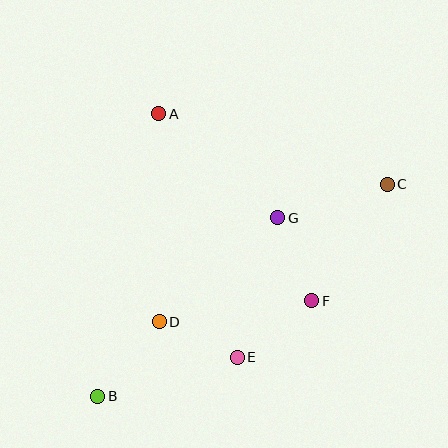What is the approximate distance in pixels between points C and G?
The distance between C and G is approximately 114 pixels.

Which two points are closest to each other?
Points D and E are closest to each other.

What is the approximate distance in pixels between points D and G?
The distance between D and G is approximately 158 pixels.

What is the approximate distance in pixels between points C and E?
The distance between C and E is approximately 229 pixels.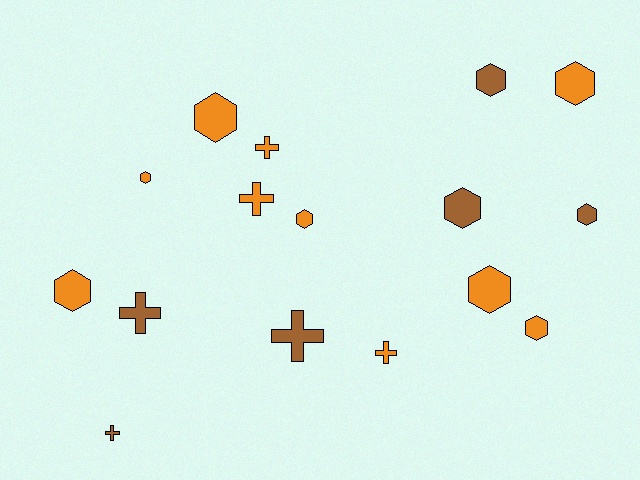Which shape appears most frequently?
Hexagon, with 10 objects.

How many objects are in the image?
There are 16 objects.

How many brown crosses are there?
There are 3 brown crosses.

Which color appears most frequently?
Orange, with 10 objects.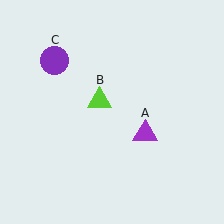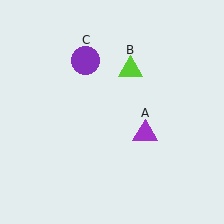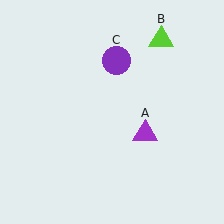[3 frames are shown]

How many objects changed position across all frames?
2 objects changed position: lime triangle (object B), purple circle (object C).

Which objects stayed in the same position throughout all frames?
Purple triangle (object A) remained stationary.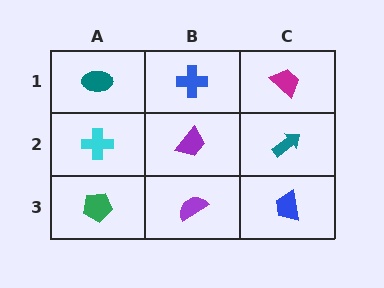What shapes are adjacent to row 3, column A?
A cyan cross (row 2, column A), a purple semicircle (row 3, column B).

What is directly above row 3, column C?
A teal arrow.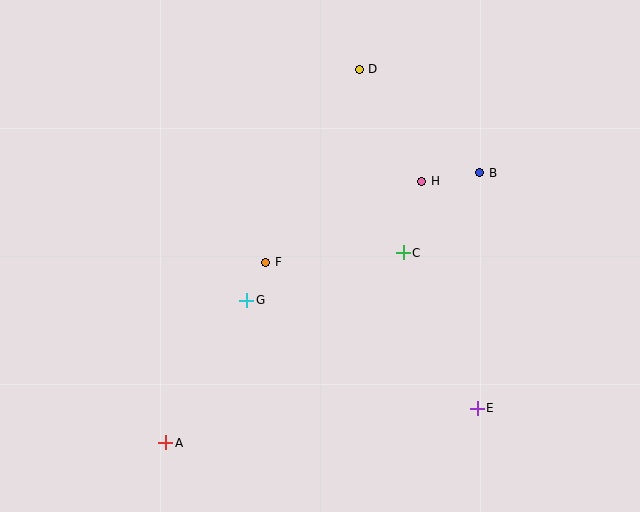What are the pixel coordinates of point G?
Point G is at (247, 300).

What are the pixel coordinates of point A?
Point A is at (166, 443).